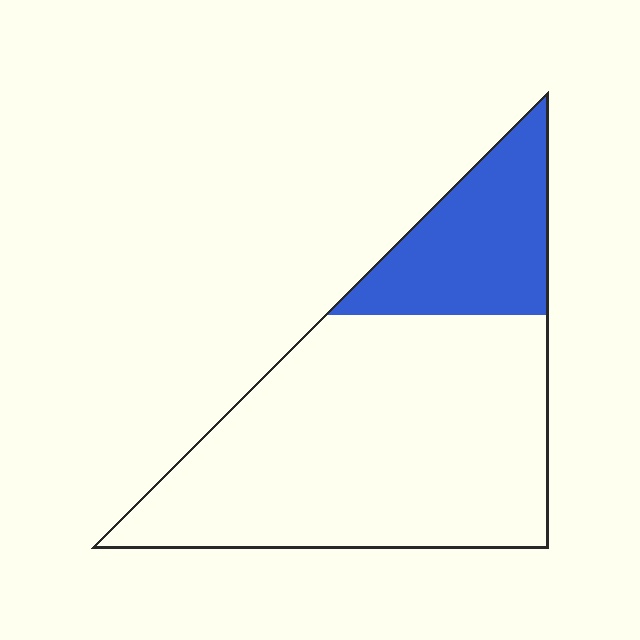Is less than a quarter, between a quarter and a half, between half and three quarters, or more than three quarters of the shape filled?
Less than a quarter.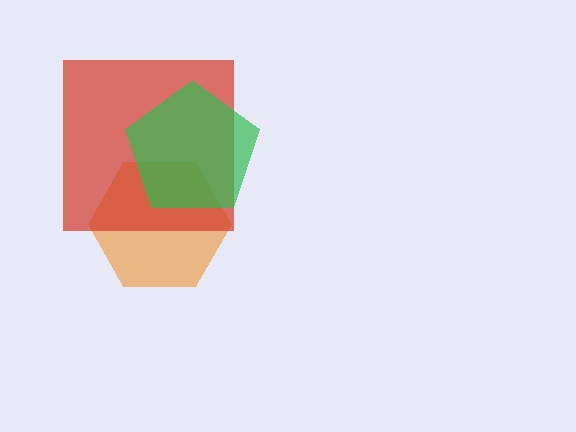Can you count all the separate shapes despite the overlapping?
Yes, there are 3 separate shapes.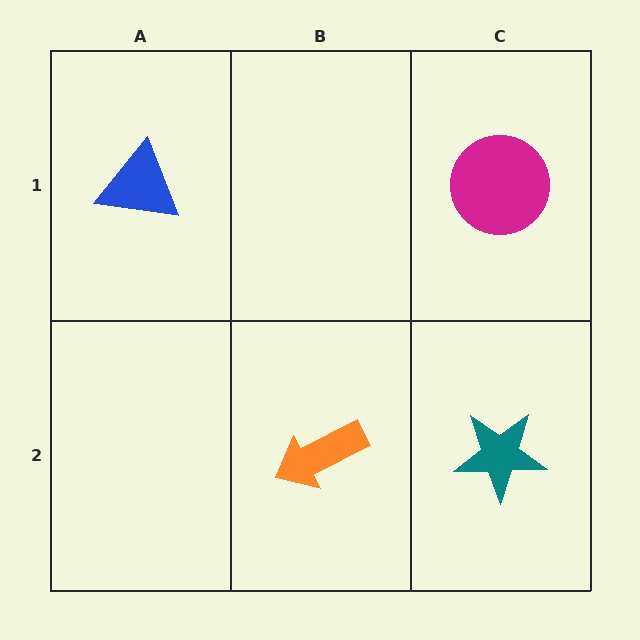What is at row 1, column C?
A magenta circle.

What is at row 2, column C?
A teal star.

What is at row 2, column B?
An orange arrow.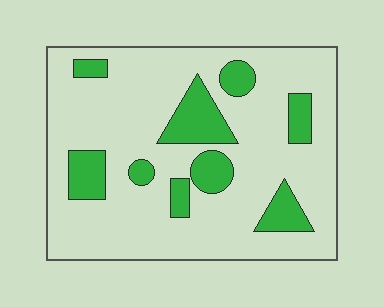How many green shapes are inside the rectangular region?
9.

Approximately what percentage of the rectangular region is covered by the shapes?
Approximately 20%.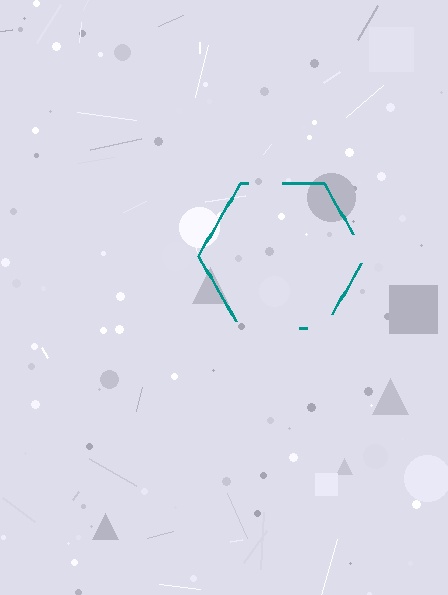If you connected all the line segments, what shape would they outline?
They would outline a hexagon.